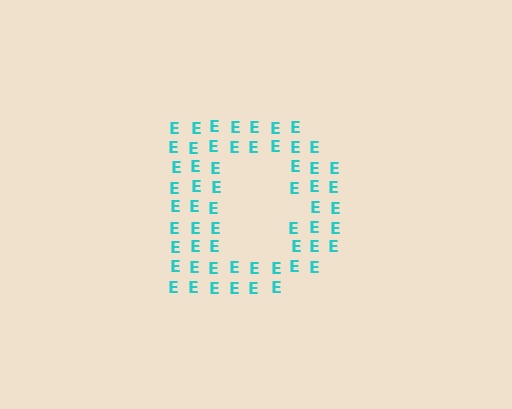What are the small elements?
The small elements are letter E's.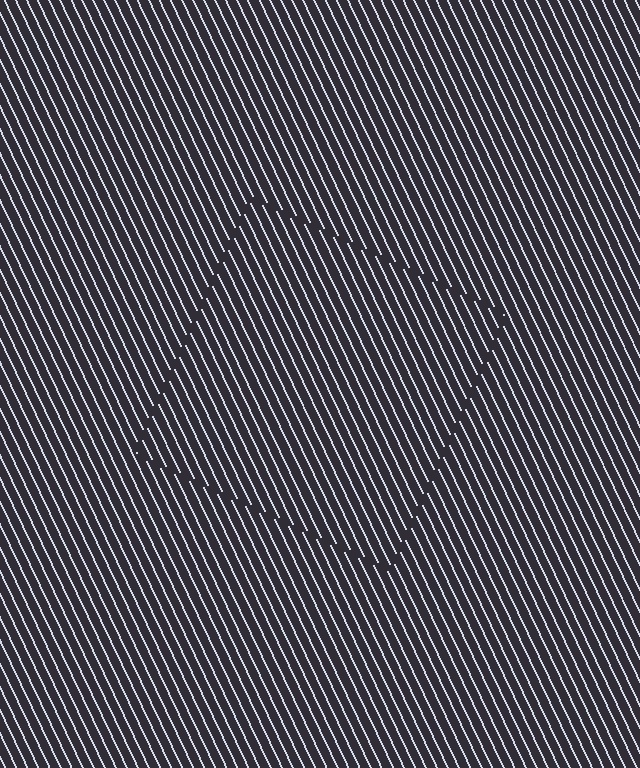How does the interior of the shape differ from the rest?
The interior of the shape contains the same grating, shifted by half a period — the contour is defined by the phase discontinuity where line-ends from the inner and outer gratings abut.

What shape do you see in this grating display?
An illusory square. The interior of the shape contains the same grating, shifted by half a period — the contour is defined by the phase discontinuity where line-ends from the inner and outer gratings abut.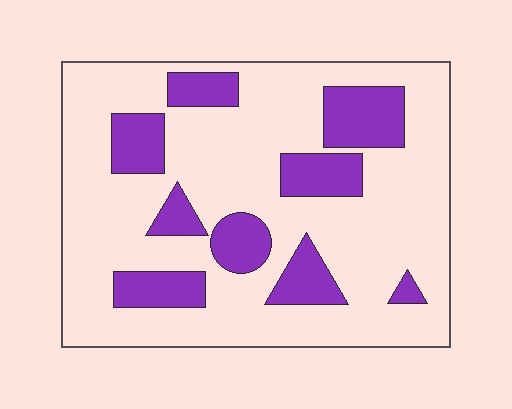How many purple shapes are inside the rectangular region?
9.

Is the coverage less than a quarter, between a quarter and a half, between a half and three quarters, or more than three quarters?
Less than a quarter.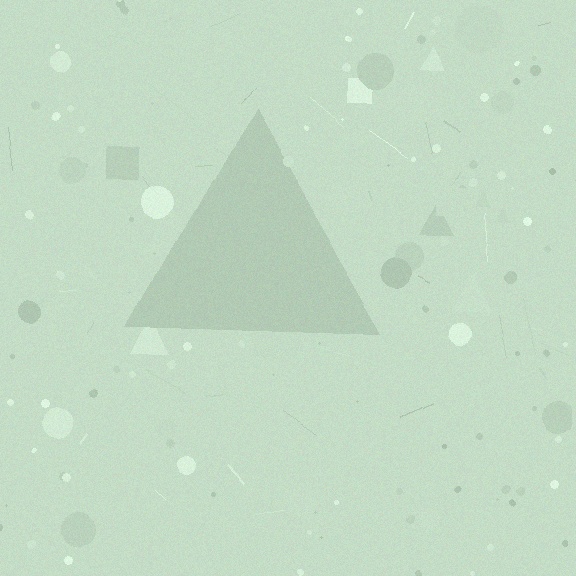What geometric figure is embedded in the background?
A triangle is embedded in the background.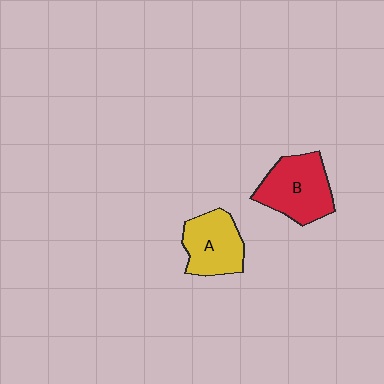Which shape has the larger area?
Shape B (red).